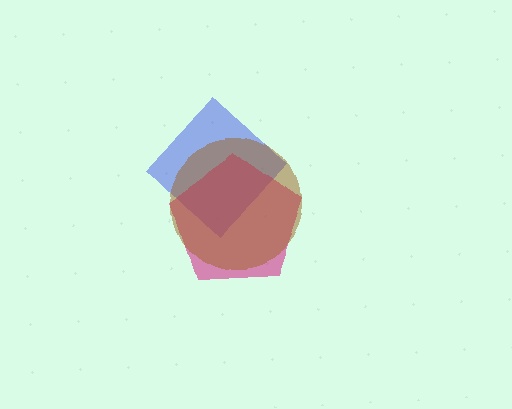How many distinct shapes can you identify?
There are 3 distinct shapes: a blue diamond, a magenta pentagon, a brown circle.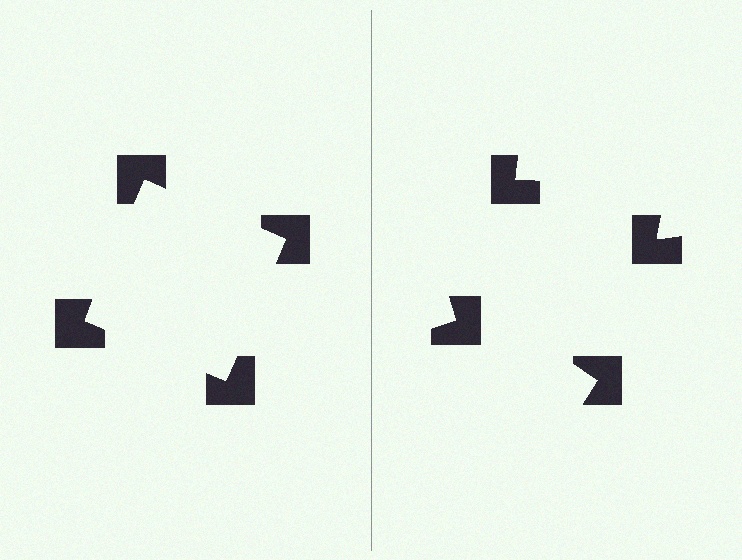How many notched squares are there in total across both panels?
8 — 4 on each side.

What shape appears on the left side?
An illusory square.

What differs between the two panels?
The notched squares are positioned identically on both sides; only the wedge orientations differ. On the left they align to a square; on the right they are misaligned.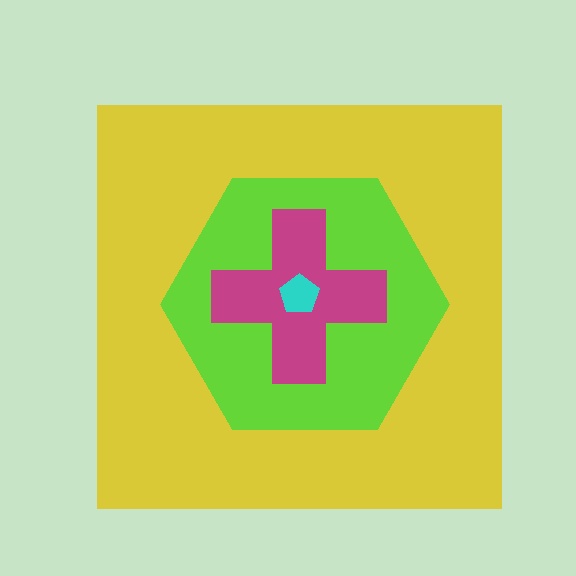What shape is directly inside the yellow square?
The lime hexagon.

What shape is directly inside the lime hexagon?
The magenta cross.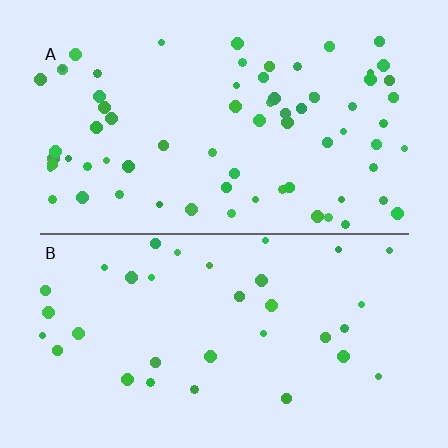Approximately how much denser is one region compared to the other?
Approximately 2.0× — region A over region B.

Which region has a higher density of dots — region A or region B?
A (the top).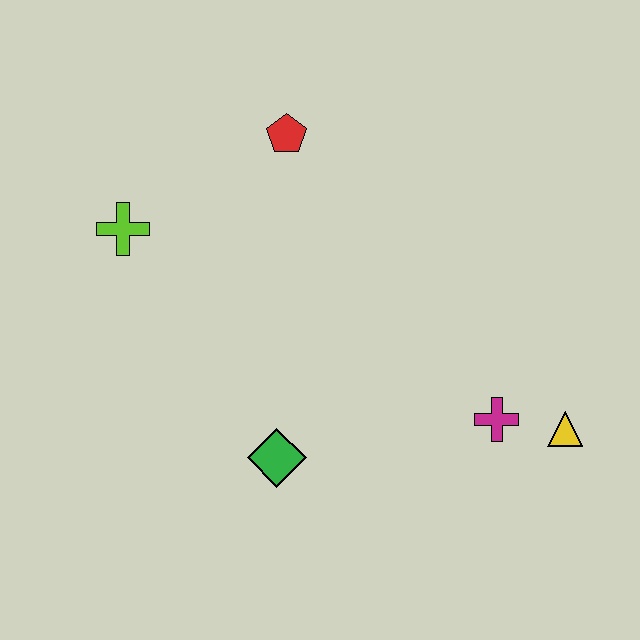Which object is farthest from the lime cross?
The yellow triangle is farthest from the lime cross.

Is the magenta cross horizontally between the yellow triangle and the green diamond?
Yes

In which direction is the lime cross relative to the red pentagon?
The lime cross is to the left of the red pentagon.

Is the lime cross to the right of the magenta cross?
No